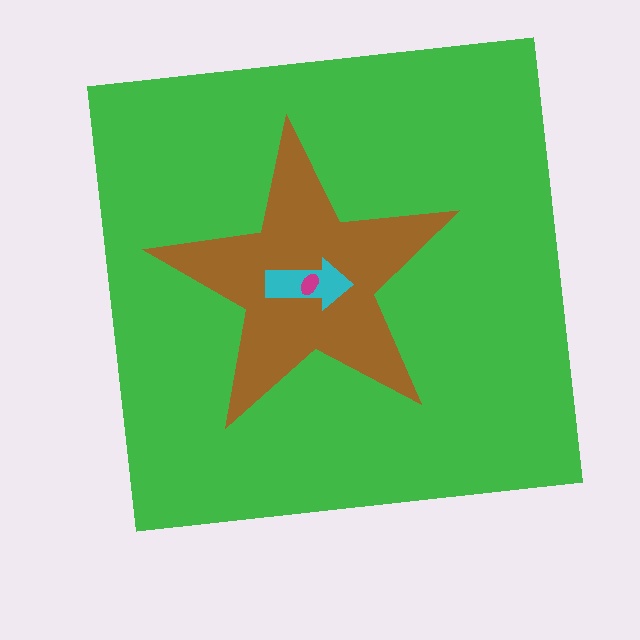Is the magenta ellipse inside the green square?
Yes.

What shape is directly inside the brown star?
The cyan arrow.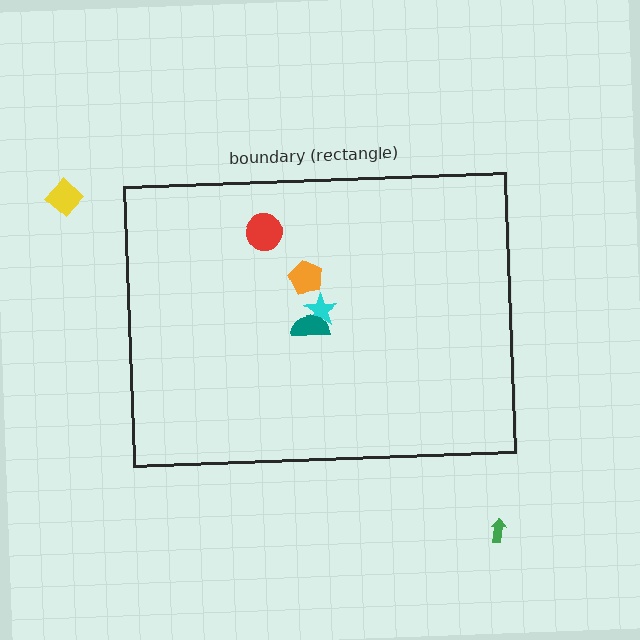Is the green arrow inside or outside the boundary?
Outside.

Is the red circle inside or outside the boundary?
Inside.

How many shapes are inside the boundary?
4 inside, 2 outside.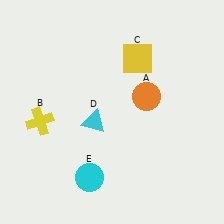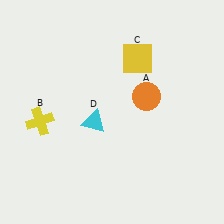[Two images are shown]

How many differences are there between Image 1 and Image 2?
There is 1 difference between the two images.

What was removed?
The cyan circle (E) was removed in Image 2.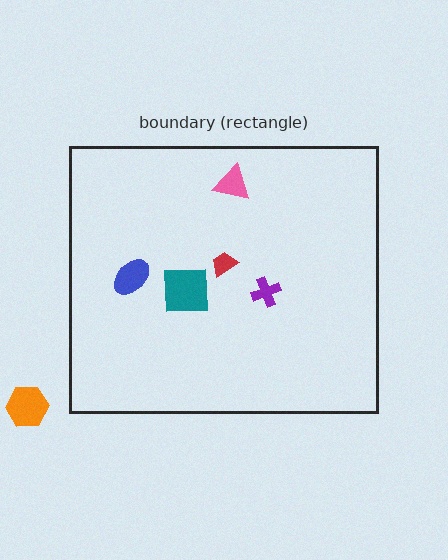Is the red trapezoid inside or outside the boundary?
Inside.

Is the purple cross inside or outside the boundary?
Inside.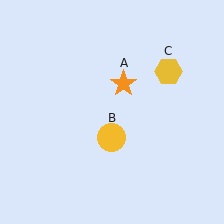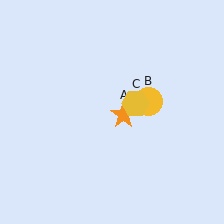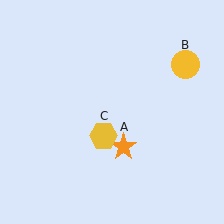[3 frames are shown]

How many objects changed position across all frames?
3 objects changed position: orange star (object A), yellow circle (object B), yellow hexagon (object C).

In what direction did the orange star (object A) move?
The orange star (object A) moved down.